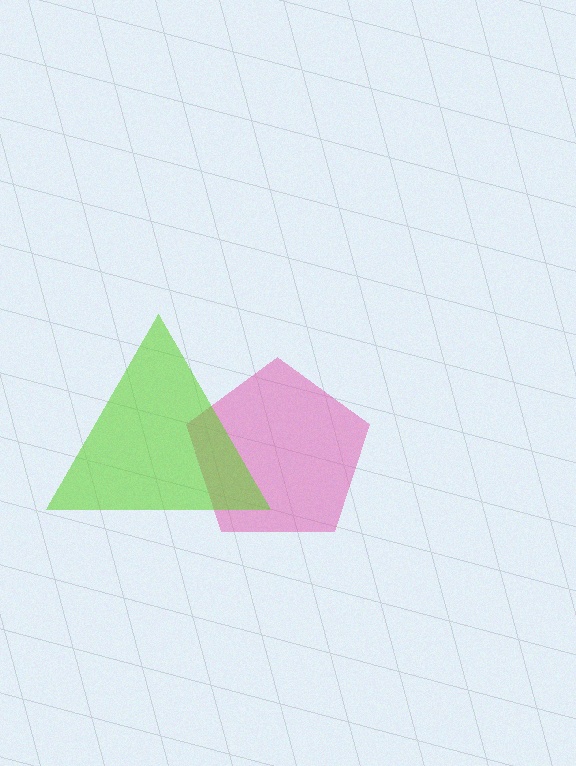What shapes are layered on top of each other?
The layered shapes are: a pink pentagon, a lime triangle.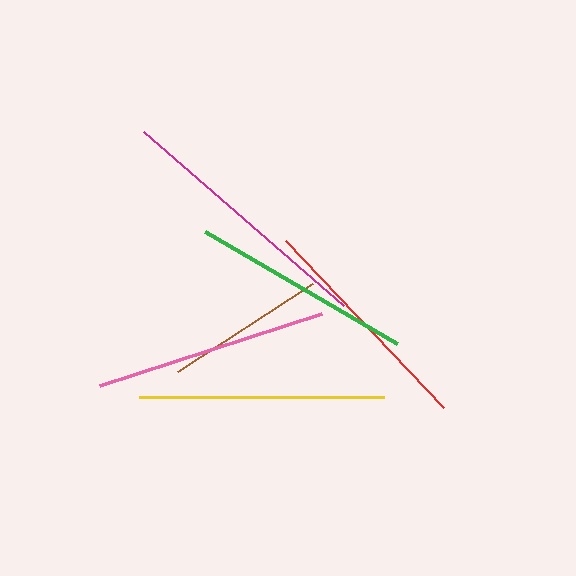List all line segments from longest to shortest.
From longest to shortest: magenta, yellow, pink, red, green, brown.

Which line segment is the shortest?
The brown line is the shortest at approximately 162 pixels.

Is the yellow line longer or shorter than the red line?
The yellow line is longer than the red line.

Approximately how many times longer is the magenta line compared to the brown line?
The magenta line is approximately 1.6 times the length of the brown line.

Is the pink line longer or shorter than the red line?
The pink line is longer than the red line.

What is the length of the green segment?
The green segment is approximately 222 pixels long.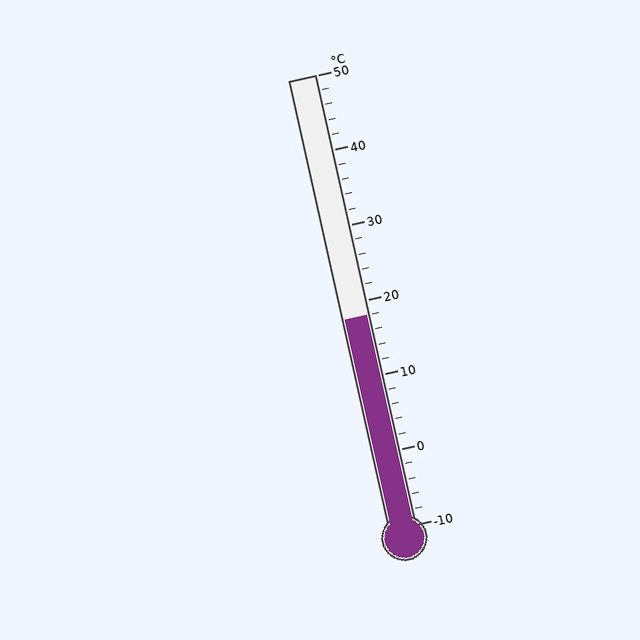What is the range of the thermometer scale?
The thermometer scale ranges from -10°C to 50°C.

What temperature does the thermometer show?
The thermometer shows approximately 18°C.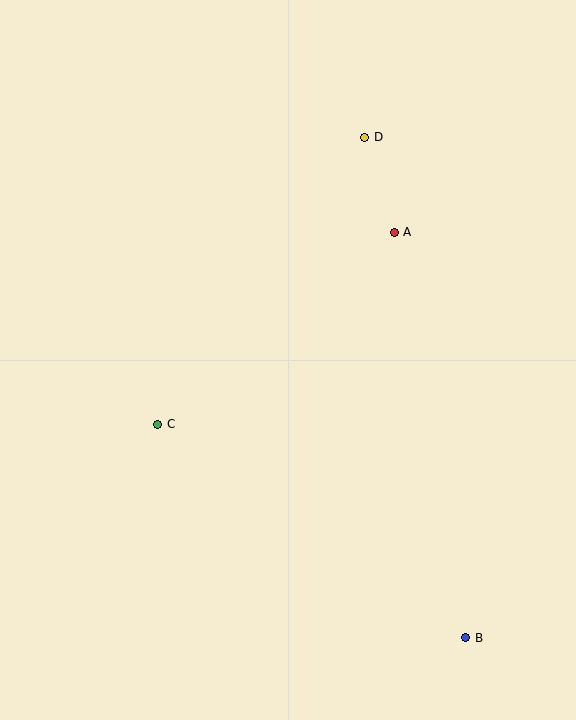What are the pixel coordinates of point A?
Point A is at (394, 232).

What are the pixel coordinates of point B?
Point B is at (466, 638).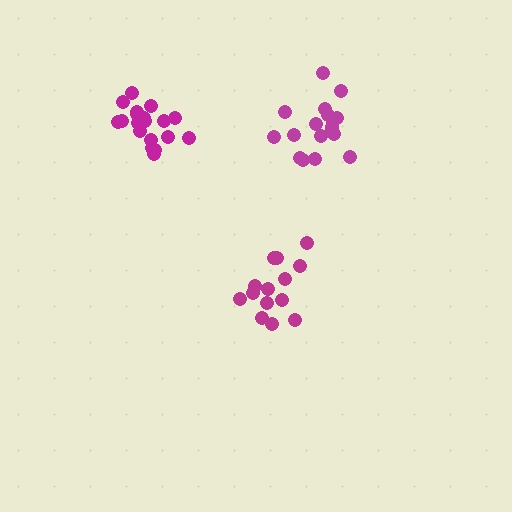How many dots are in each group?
Group 1: 14 dots, Group 2: 18 dots, Group 3: 20 dots (52 total).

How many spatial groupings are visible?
There are 3 spatial groupings.